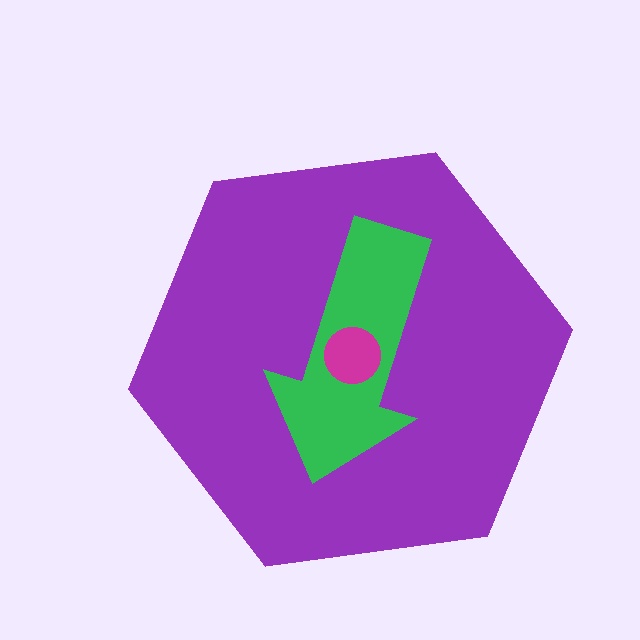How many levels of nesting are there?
3.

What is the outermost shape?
The purple hexagon.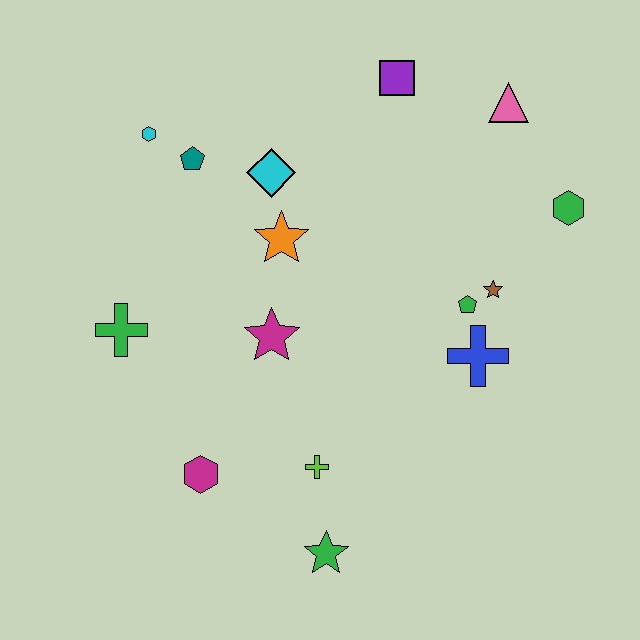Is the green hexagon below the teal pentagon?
Yes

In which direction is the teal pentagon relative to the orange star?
The teal pentagon is to the left of the orange star.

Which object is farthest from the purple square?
The green star is farthest from the purple square.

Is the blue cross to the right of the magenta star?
Yes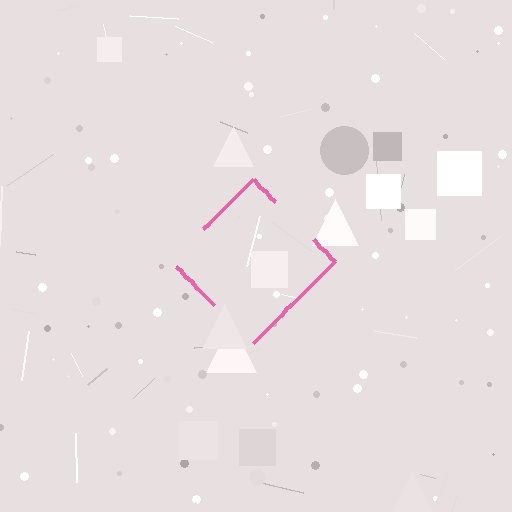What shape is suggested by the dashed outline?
The dashed outline suggests a diamond.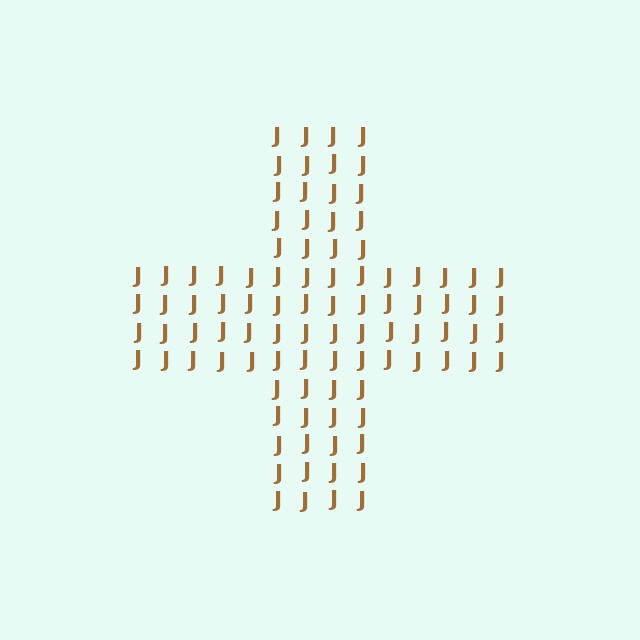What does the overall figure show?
The overall figure shows a cross.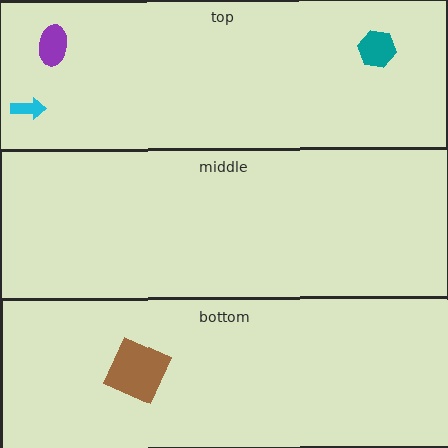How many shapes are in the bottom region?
1.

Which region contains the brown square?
The bottom region.